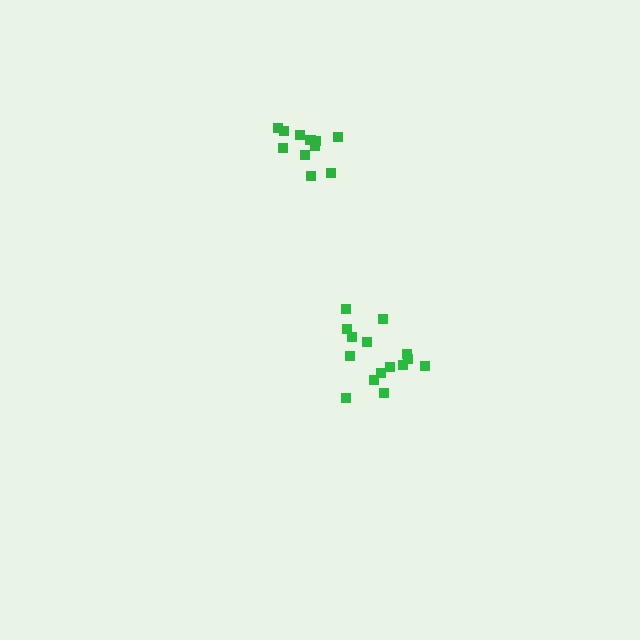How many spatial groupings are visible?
There are 2 spatial groupings.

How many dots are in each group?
Group 1: 11 dots, Group 2: 15 dots (26 total).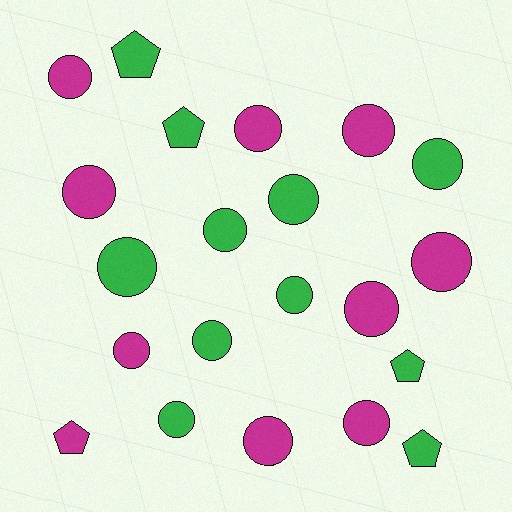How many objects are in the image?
There are 21 objects.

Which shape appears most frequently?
Circle, with 16 objects.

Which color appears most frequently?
Green, with 11 objects.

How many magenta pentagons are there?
There is 1 magenta pentagon.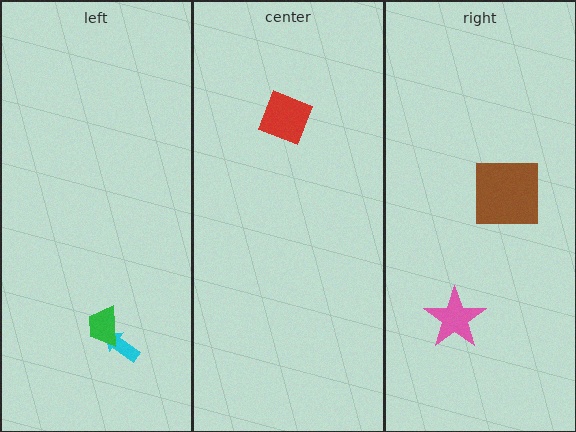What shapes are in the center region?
The red diamond.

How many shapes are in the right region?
2.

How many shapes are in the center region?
1.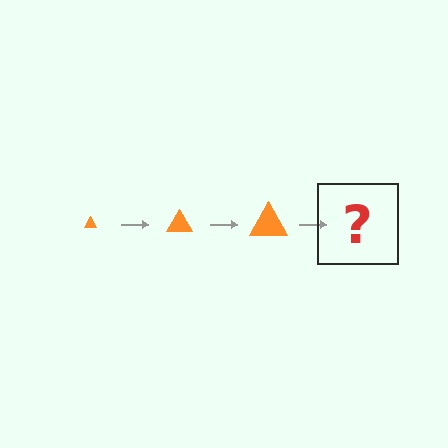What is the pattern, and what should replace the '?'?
The pattern is that the triangle gets progressively larger each step. The '?' should be an orange triangle, larger than the previous one.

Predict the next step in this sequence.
The next step is an orange triangle, larger than the previous one.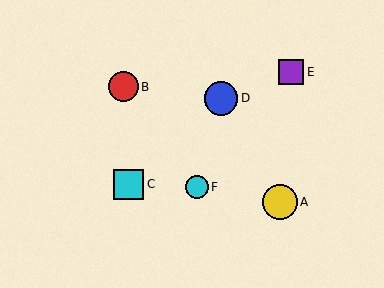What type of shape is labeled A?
Shape A is a yellow circle.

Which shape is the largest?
The yellow circle (labeled A) is the largest.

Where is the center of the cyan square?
The center of the cyan square is at (128, 184).